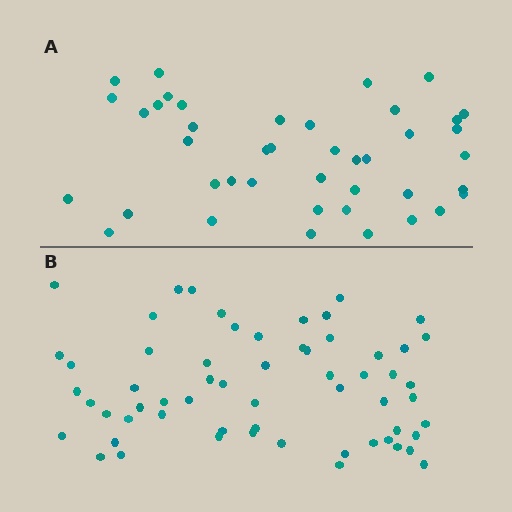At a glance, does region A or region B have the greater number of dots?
Region B (the bottom region) has more dots.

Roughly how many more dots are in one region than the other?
Region B has approximately 20 more dots than region A.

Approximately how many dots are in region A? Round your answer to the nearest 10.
About 40 dots. (The exact count is 42, which rounds to 40.)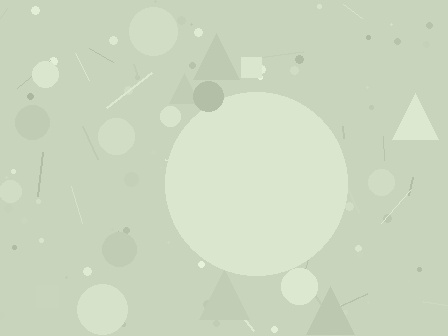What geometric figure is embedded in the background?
A circle is embedded in the background.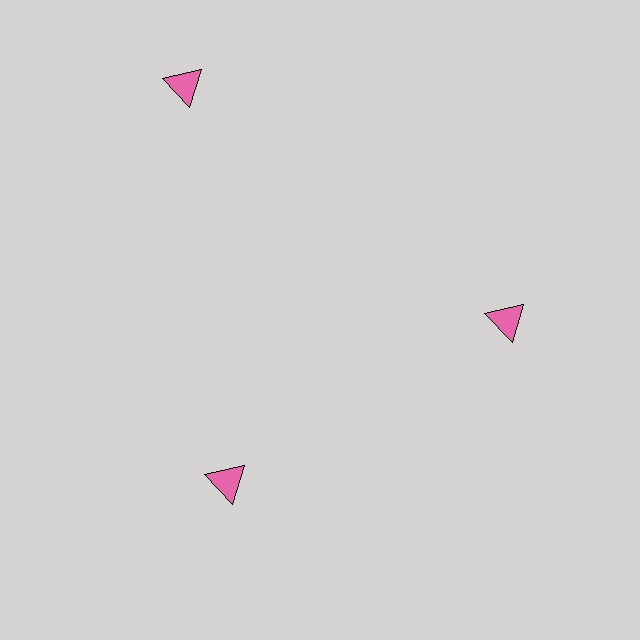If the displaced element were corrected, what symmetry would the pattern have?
It would have 3-fold rotational symmetry — the pattern would map onto itself every 120 degrees.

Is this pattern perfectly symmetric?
No. The 3 pink triangles are arranged in a ring, but one element near the 11 o'clock position is pushed outward from the center, breaking the 3-fold rotational symmetry.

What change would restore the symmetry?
The symmetry would be restored by moving it inward, back onto the ring so that all 3 triangles sit at equal angles and equal distance from the center.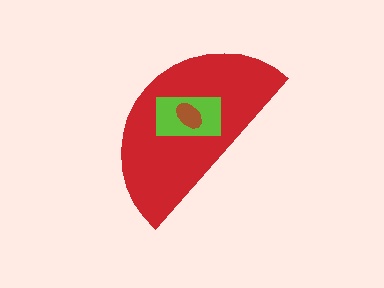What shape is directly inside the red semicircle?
The lime rectangle.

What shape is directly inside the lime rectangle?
The brown ellipse.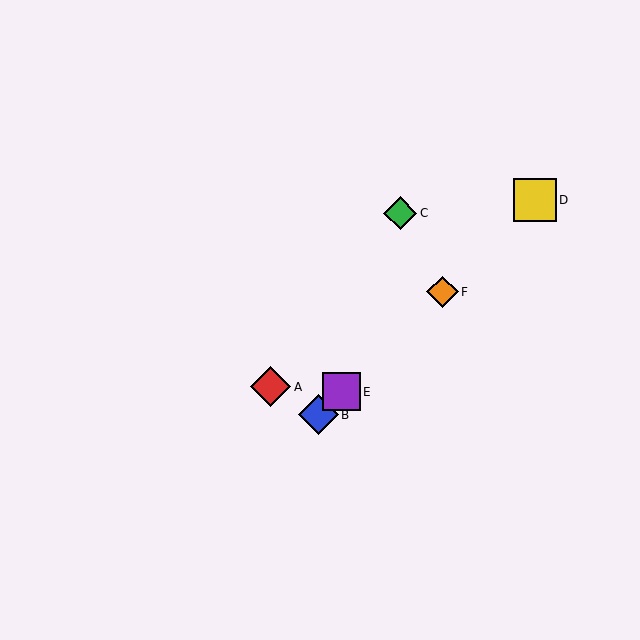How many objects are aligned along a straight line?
4 objects (B, D, E, F) are aligned along a straight line.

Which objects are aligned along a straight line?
Objects B, D, E, F are aligned along a straight line.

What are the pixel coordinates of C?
Object C is at (400, 213).